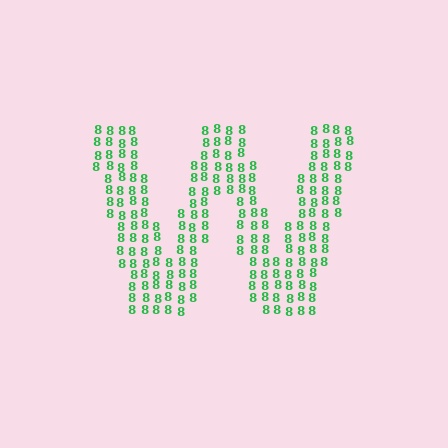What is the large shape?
The large shape is the letter W.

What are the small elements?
The small elements are digit 8's.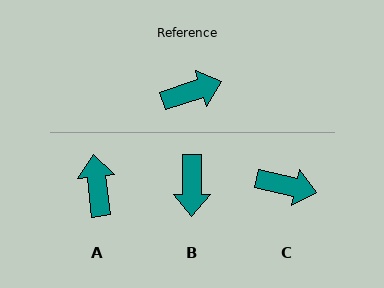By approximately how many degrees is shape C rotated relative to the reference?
Approximately 31 degrees clockwise.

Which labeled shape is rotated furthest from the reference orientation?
B, about 108 degrees away.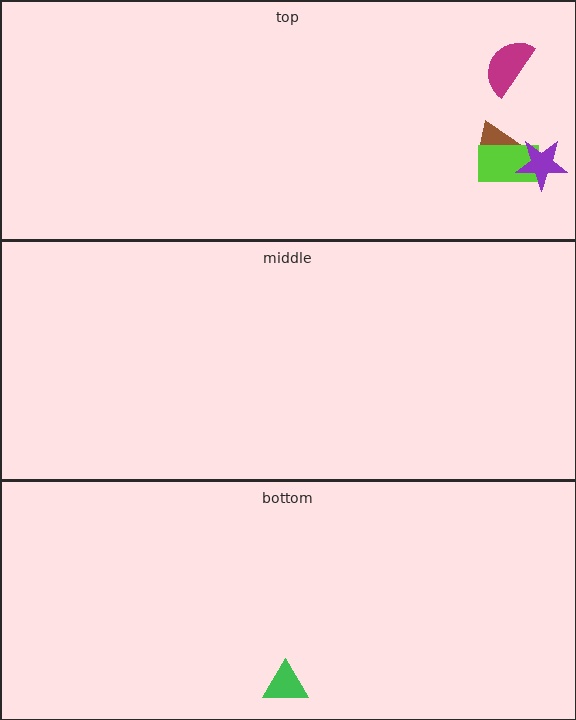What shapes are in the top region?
The brown trapezoid, the lime rectangle, the magenta semicircle, the purple star.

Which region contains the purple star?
The top region.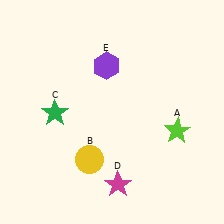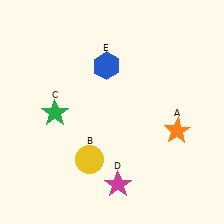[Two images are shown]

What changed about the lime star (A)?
In Image 1, A is lime. In Image 2, it changed to orange.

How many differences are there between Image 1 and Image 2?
There are 2 differences between the two images.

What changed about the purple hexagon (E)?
In Image 1, E is purple. In Image 2, it changed to blue.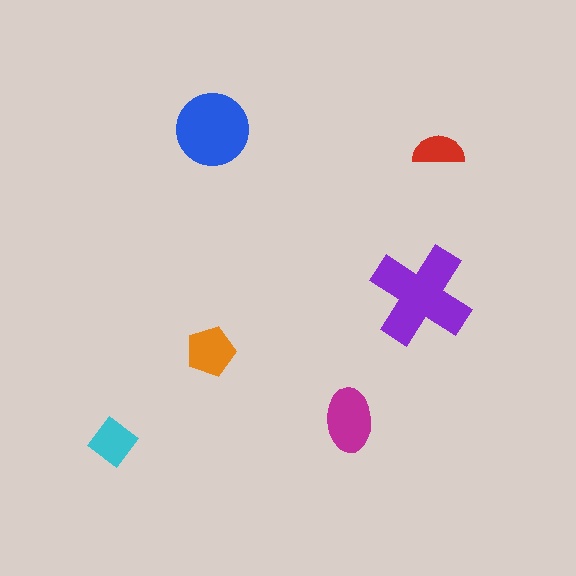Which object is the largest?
The purple cross.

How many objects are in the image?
There are 6 objects in the image.